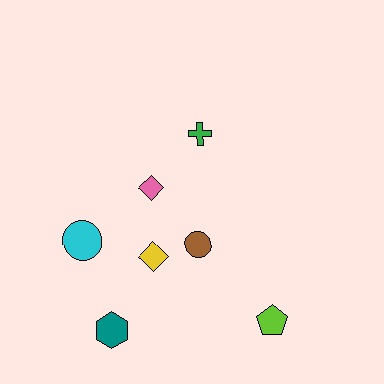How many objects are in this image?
There are 7 objects.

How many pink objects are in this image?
There is 1 pink object.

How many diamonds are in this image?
There are 2 diamonds.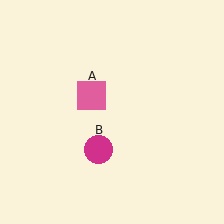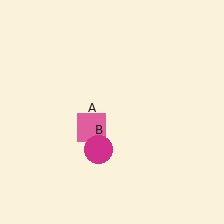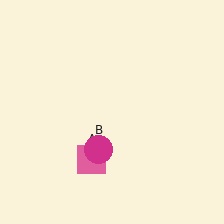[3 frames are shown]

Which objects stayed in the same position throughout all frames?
Magenta circle (object B) remained stationary.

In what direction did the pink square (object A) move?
The pink square (object A) moved down.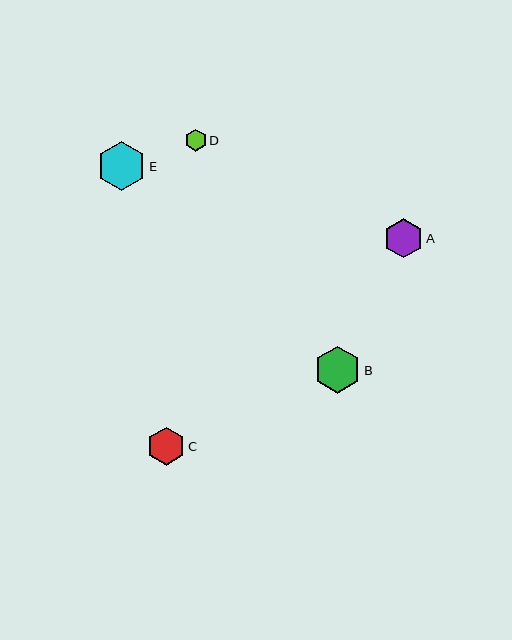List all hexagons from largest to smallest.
From largest to smallest: E, B, A, C, D.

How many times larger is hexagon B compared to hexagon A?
Hexagon B is approximately 1.2 times the size of hexagon A.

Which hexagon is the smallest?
Hexagon D is the smallest with a size of approximately 22 pixels.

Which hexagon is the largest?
Hexagon E is the largest with a size of approximately 49 pixels.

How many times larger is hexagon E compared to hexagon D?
Hexagon E is approximately 2.3 times the size of hexagon D.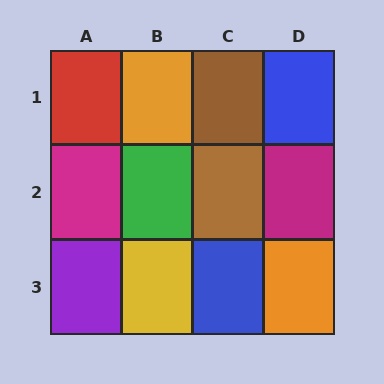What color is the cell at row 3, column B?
Yellow.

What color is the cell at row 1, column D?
Blue.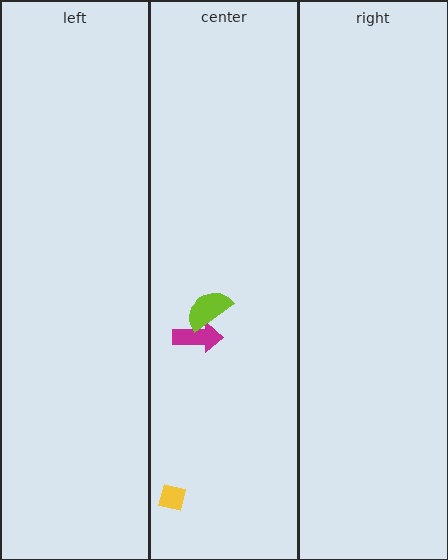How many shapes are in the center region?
3.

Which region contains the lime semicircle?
The center region.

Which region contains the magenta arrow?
The center region.